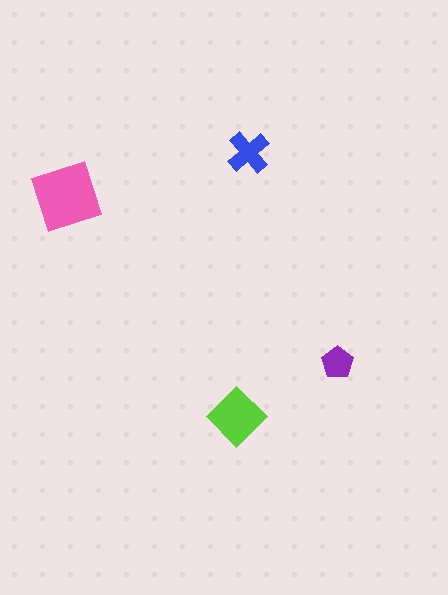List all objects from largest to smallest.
The pink square, the lime diamond, the blue cross, the purple pentagon.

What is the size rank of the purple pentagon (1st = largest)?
4th.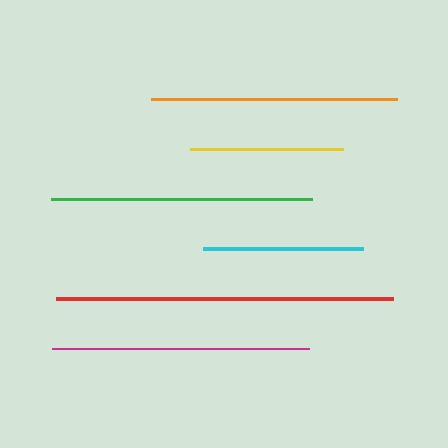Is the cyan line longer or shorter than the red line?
The red line is longer than the cyan line.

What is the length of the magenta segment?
The magenta segment is approximately 258 pixels long.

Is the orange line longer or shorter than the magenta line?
The magenta line is longer than the orange line.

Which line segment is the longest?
The red line is the longest at approximately 338 pixels.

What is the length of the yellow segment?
The yellow segment is approximately 152 pixels long.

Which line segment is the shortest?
The yellow line is the shortest at approximately 152 pixels.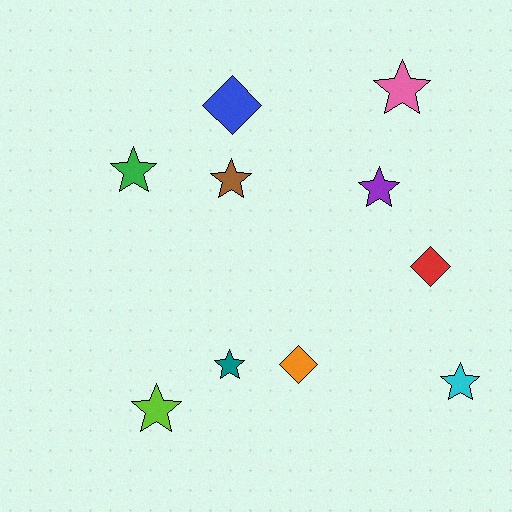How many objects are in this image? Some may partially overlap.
There are 10 objects.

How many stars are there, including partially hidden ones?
There are 7 stars.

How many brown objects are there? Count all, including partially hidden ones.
There is 1 brown object.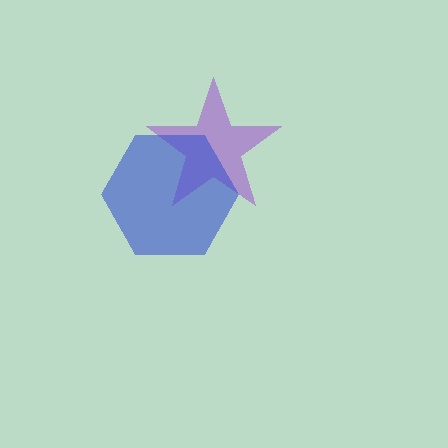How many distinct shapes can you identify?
There are 2 distinct shapes: a purple star, a blue hexagon.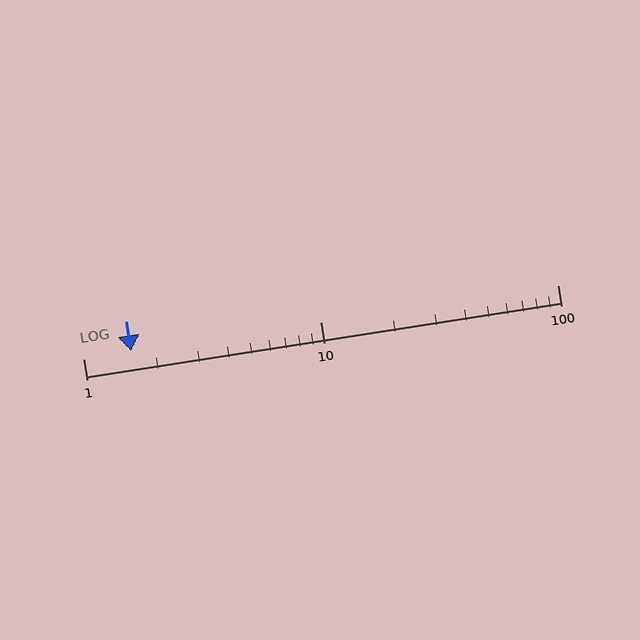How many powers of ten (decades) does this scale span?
The scale spans 2 decades, from 1 to 100.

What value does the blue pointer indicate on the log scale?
The pointer indicates approximately 1.6.